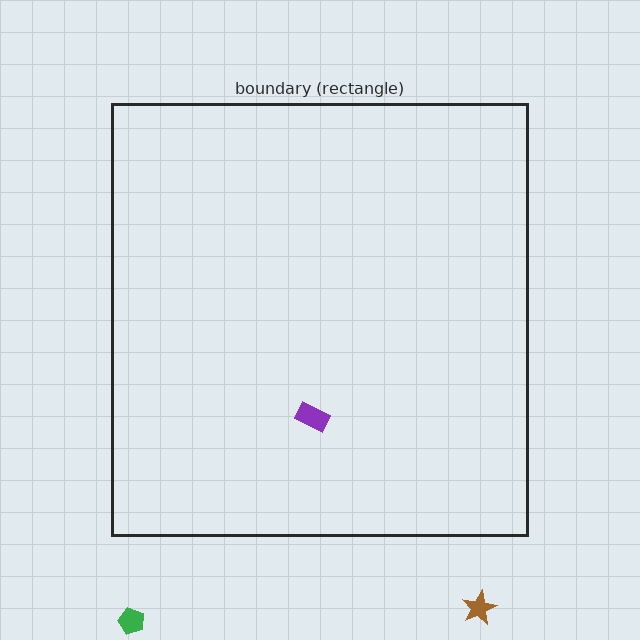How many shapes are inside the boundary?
1 inside, 2 outside.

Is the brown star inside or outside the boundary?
Outside.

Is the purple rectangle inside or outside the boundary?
Inside.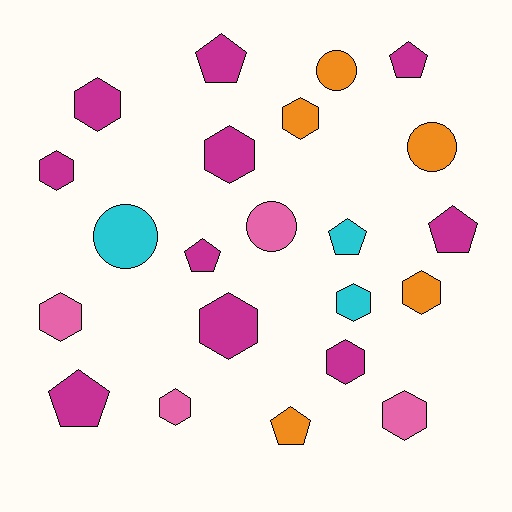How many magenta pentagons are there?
There are 5 magenta pentagons.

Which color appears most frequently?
Magenta, with 10 objects.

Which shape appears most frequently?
Hexagon, with 11 objects.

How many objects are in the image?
There are 22 objects.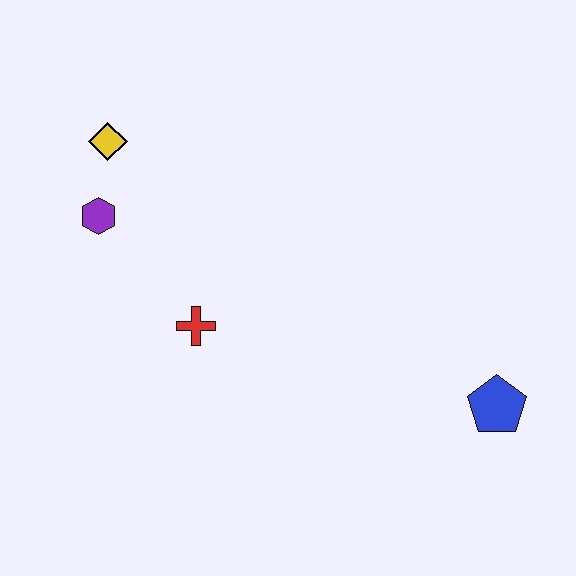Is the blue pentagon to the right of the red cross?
Yes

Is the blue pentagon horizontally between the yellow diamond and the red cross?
No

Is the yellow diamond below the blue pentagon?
No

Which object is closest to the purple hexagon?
The yellow diamond is closest to the purple hexagon.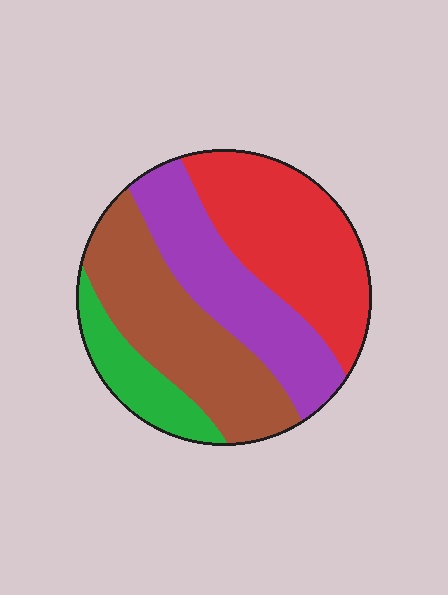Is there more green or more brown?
Brown.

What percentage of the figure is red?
Red takes up about one third (1/3) of the figure.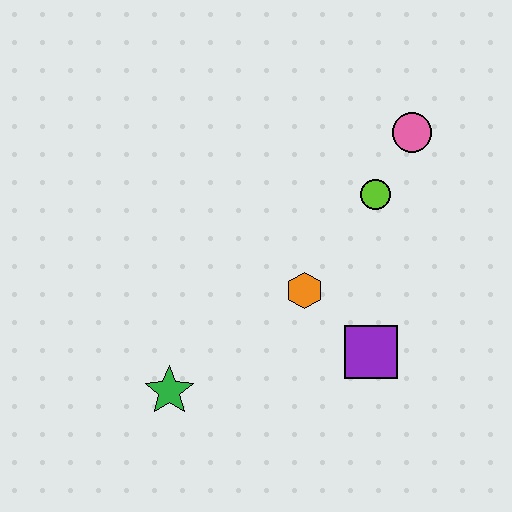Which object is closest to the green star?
The orange hexagon is closest to the green star.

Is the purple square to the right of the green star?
Yes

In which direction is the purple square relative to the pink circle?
The purple square is below the pink circle.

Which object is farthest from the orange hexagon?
The pink circle is farthest from the orange hexagon.